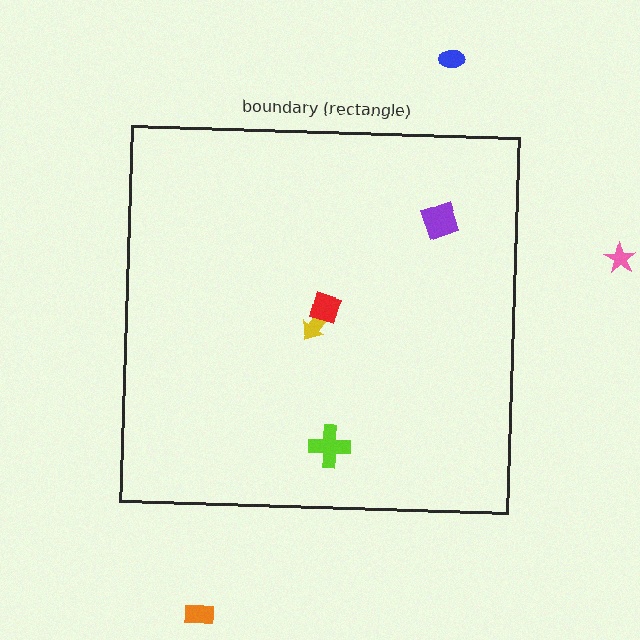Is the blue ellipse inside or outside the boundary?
Outside.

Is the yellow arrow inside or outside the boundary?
Inside.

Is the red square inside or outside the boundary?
Inside.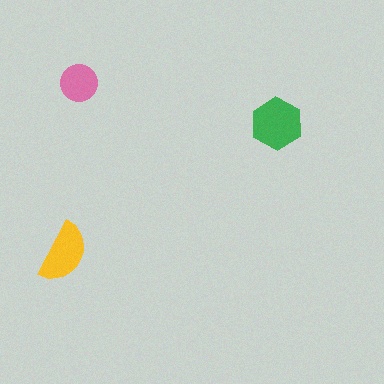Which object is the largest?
The green hexagon.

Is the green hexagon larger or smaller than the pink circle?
Larger.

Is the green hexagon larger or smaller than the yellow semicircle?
Larger.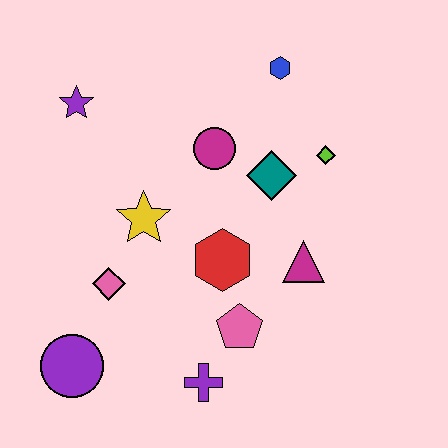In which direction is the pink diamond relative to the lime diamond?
The pink diamond is to the left of the lime diamond.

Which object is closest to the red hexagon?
The pink pentagon is closest to the red hexagon.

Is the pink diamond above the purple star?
No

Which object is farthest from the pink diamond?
The blue hexagon is farthest from the pink diamond.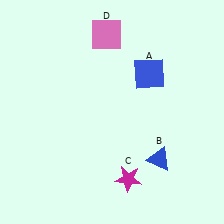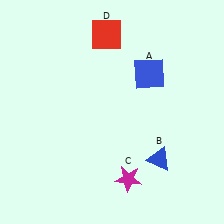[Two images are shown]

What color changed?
The square (D) changed from pink in Image 1 to red in Image 2.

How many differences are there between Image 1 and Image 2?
There is 1 difference between the two images.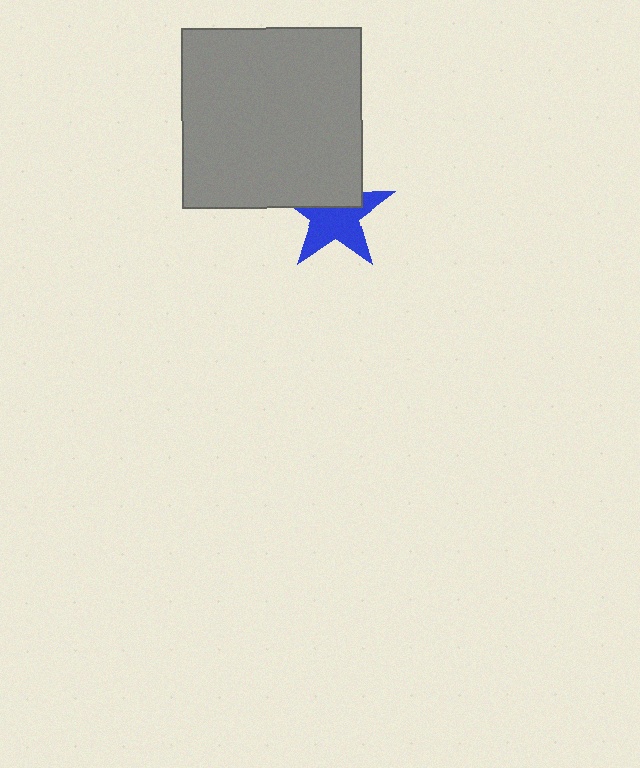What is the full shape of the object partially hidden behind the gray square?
The partially hidden object is a blue star.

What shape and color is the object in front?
The object in front is a gray square.